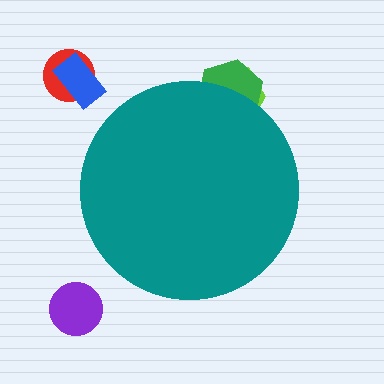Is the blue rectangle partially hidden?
No, the blue rectangle is fully visible.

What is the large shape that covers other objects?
A teal circle.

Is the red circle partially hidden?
No, the red circle is fully visible.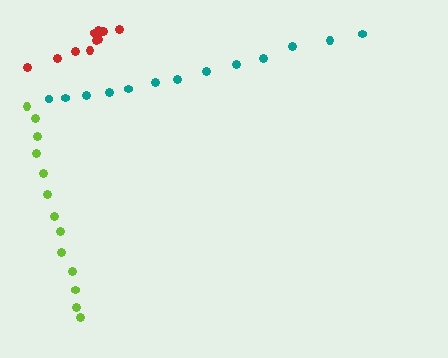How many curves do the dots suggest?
There are 3 distinct paths.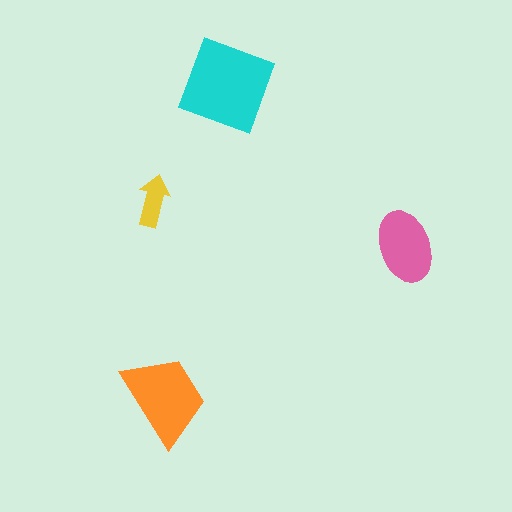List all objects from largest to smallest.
The cyan diamond, the orange trapezoid, the pink ellipse, the yellow arrow.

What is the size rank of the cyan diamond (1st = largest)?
1st.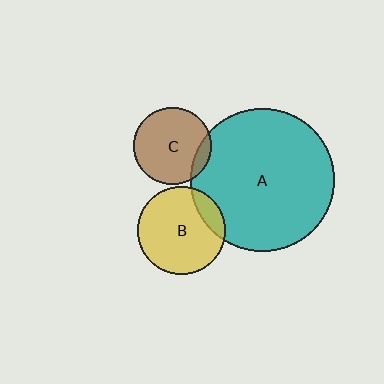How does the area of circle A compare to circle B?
Approximately 2.6 times.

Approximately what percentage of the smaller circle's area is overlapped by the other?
Approximately 15%.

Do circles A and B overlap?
Yes.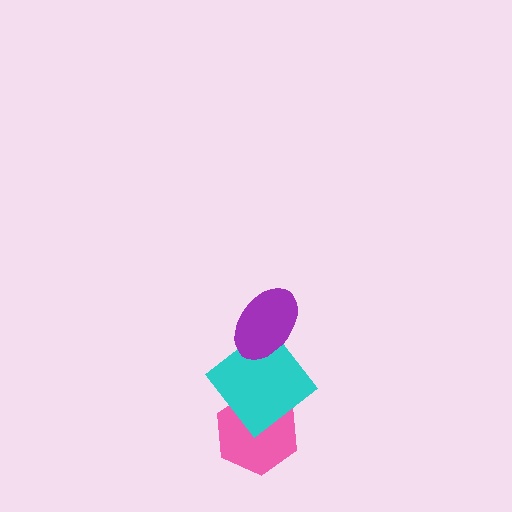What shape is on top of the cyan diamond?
The purple ellipse is on top of the cyan diamond.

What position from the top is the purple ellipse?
The purple ellipse is 1st from the top.